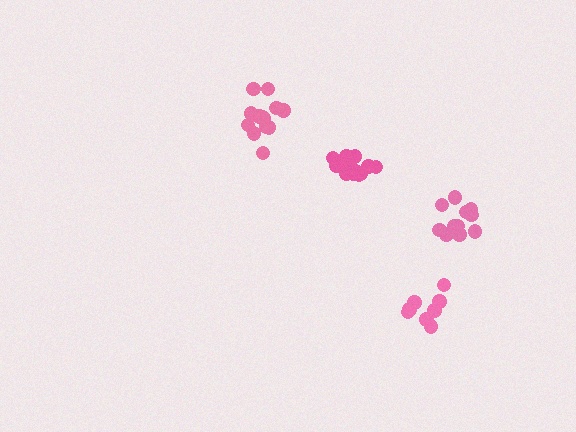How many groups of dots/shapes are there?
There are 4 groups.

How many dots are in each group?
Group 1: 14 dots, Group 2: 8 dots, Group 3: 13 dots, Group 4: 12 dots (47 total).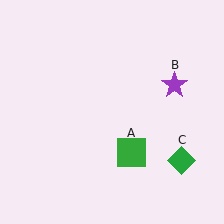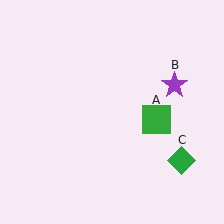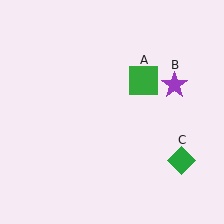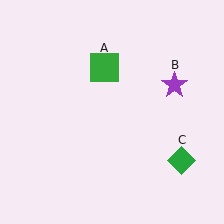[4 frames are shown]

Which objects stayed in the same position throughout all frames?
Purple star (object B) and green diamond (object C) remained stationary.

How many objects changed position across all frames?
1 object changed position: green square (object A).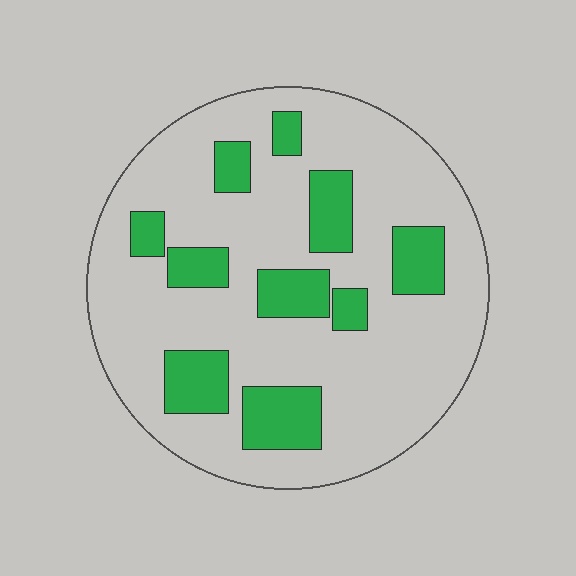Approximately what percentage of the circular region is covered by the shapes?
Approximately 25%.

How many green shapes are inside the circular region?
10.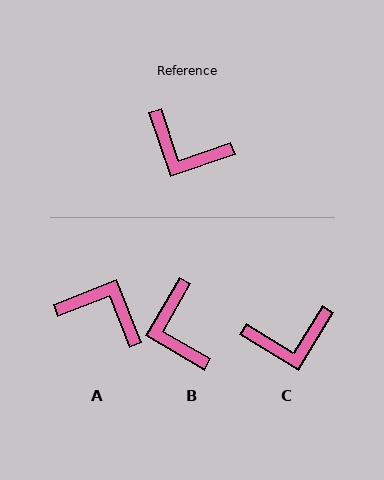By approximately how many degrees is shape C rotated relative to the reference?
Approximately 40 degrees counter-clockwise.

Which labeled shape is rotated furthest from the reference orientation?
A, about 177 degrees away.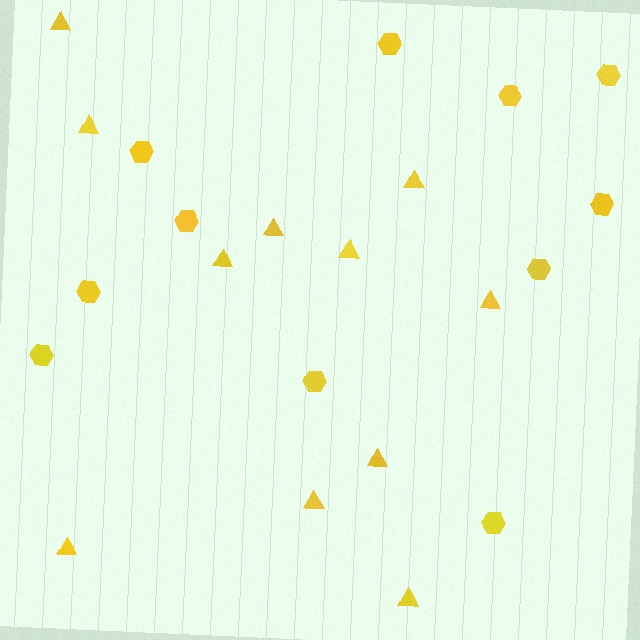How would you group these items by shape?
There are 2 groups: one group of triangles (11) and one group of hexagons (11).